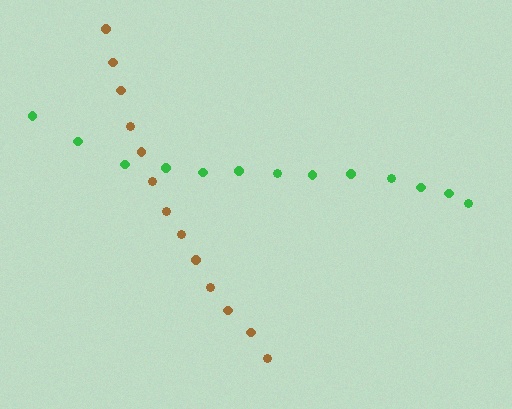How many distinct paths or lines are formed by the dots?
There are 2 distinct paths.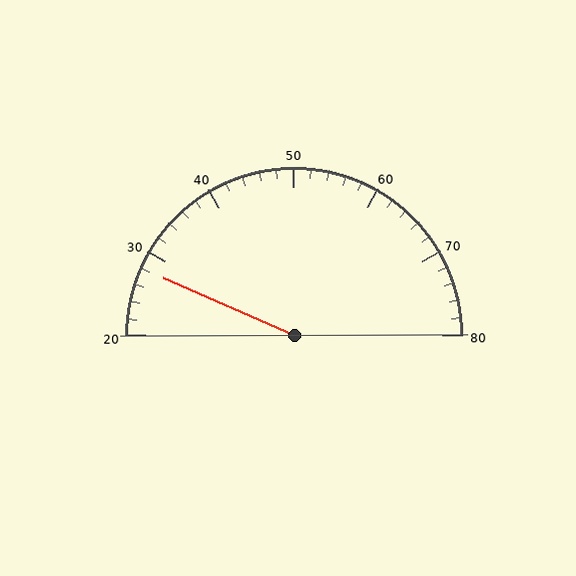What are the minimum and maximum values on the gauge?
The gauge ranges from 20 to 80.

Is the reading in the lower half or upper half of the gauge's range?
The reading is in the lower half of the range (20 to 80).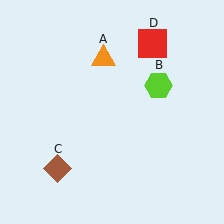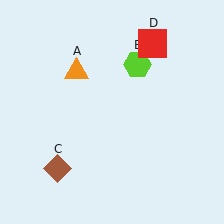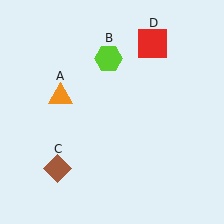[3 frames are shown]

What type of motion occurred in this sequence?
The orange triangle (object A), lime hexagon (object B) rotated counterclockwise around the center of the scene.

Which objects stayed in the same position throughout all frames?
Brown diamond (object C) and red square (object D) remained stationary.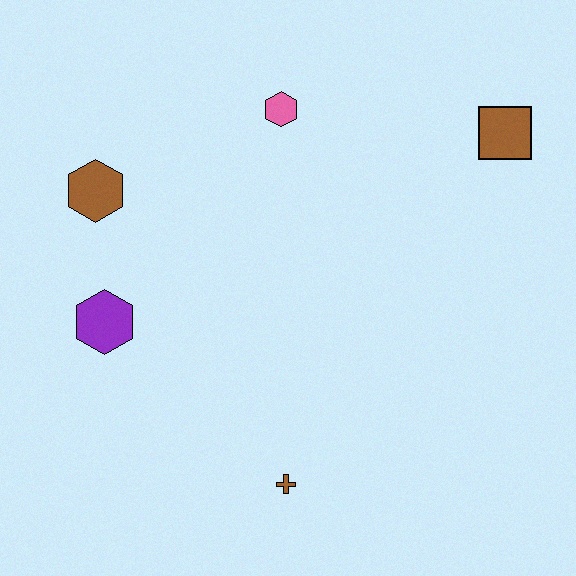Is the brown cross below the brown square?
Yes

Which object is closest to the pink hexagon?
The brown hexagon is closest to the pink hexagon.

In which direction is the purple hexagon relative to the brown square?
The purple hexagon is to the left of the brown square.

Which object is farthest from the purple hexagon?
The brown square is farthest from the purple hexagon.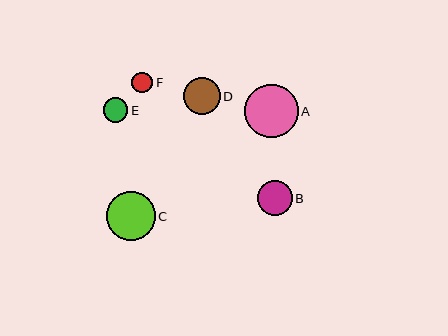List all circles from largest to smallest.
From largest to smallest: A, C, D, B, E, F.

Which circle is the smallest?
Circle F is the smallest with a size of approximately 21 pixels.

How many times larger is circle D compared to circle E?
Circle D is approximately 1.5 times the size of circle E.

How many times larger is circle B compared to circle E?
Circle B is approximately 1.4 times the size of circle E.